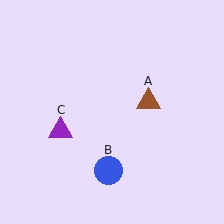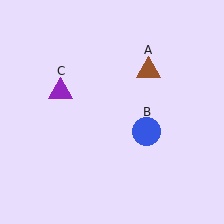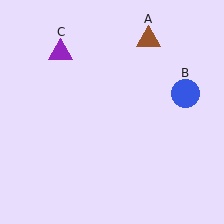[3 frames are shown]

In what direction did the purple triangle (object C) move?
The purple triangle (object C) moved up.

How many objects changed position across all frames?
3 objects changed position: brown triangle (object A), blue circle (object B), purple triangle (object C).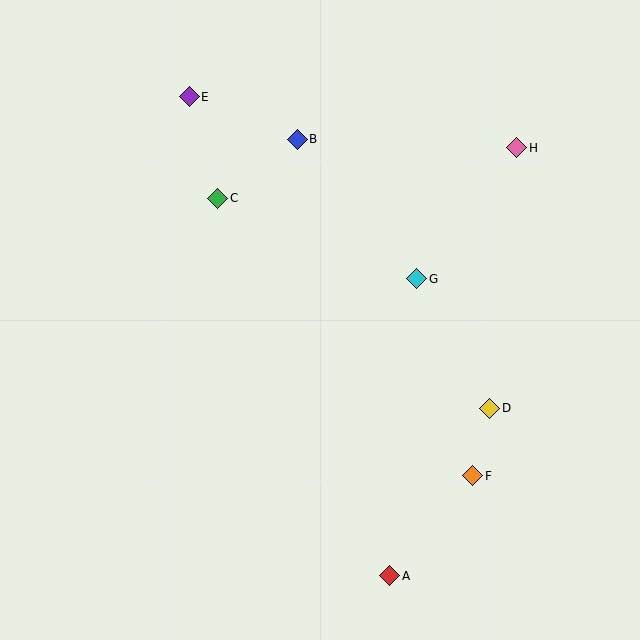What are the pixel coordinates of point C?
Point C is at (218, 198).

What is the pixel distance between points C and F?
The distance between C and F is 377 pixels.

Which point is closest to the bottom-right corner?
Point F is closest to the bottom-right corner.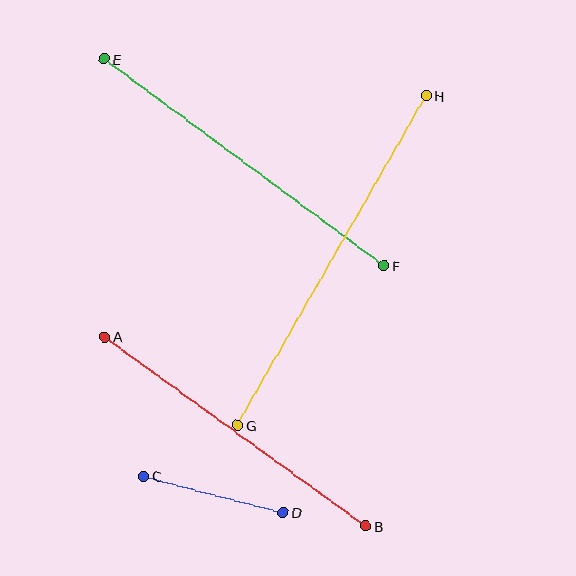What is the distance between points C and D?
The distance is approximately 144 pixels.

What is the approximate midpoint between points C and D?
The midpoint is at approximately (214, 494) pixels.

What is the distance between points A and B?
The distance is approximately 322 pixels.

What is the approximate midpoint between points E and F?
The midpoint is at approximately (244, 162) pixels.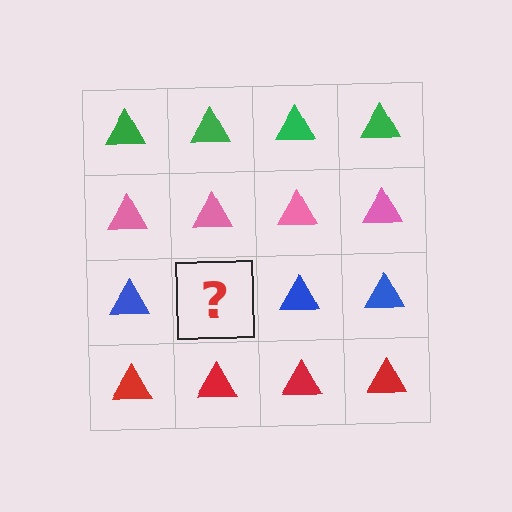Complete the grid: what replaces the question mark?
The question mark should be replaced with a blue triangle.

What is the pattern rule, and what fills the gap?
The rule is that each row has a consistent color. The gap should be filled with a blue triangle.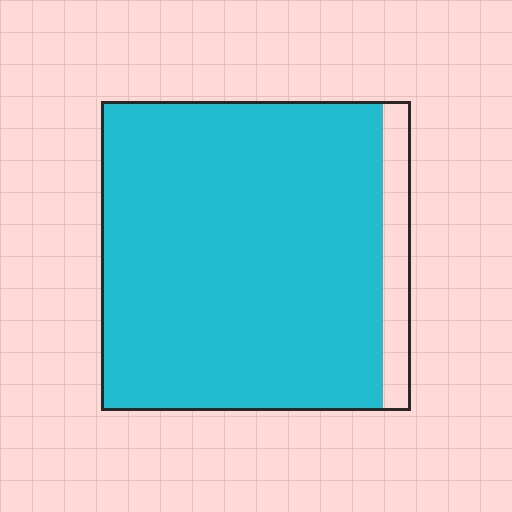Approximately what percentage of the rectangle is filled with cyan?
Approximately 90%.